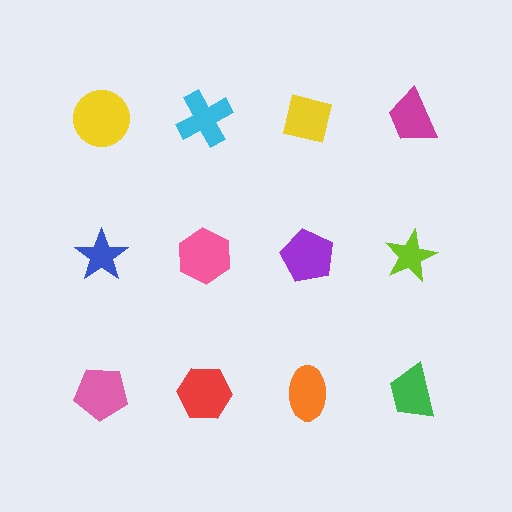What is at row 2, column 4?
A lime star.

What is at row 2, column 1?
A blue star.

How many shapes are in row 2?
4 shapes.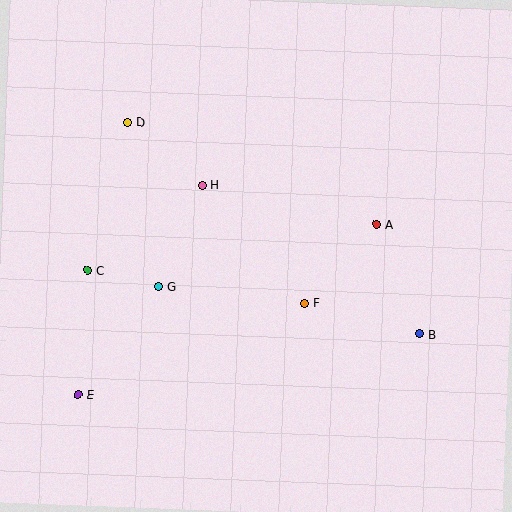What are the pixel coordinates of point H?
Point H is at (202, 185).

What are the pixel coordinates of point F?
Point F is at (305, 303).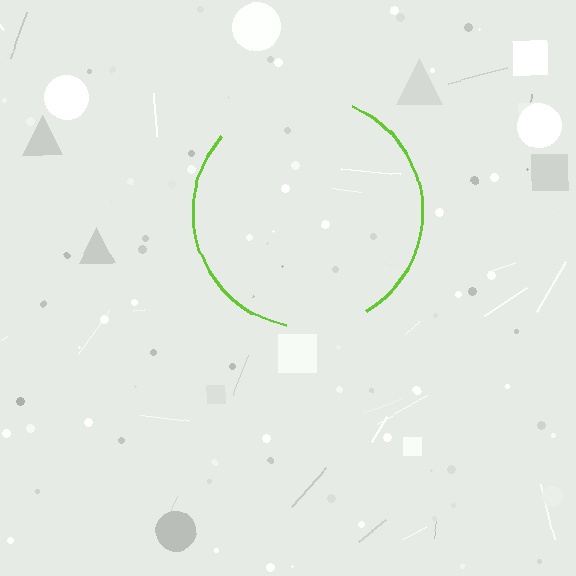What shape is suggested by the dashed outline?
The dashed outline suggests a circle.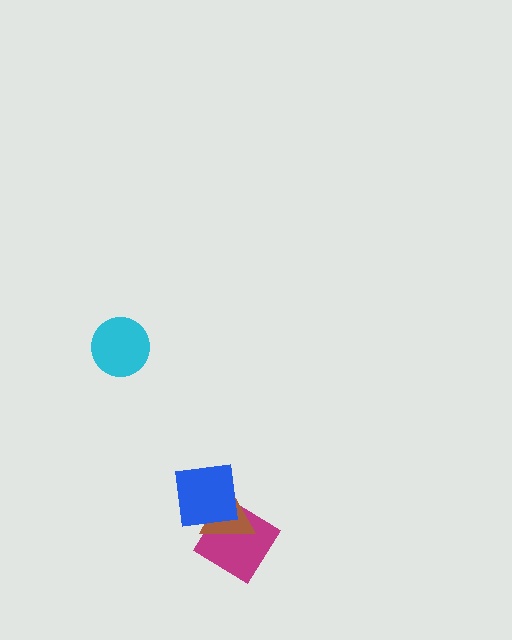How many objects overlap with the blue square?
2 objects overlap with the blue square.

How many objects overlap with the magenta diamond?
2 objects overlap with the magenta diamond.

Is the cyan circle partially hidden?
No, no other shape covers it.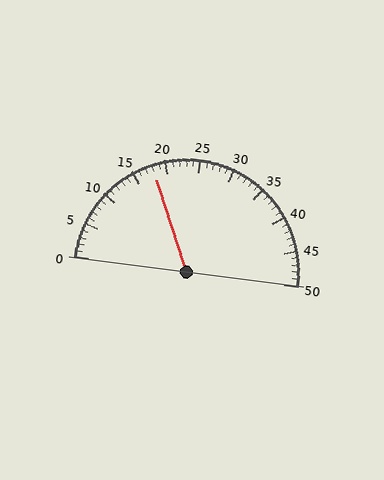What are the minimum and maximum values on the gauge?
The gauge ranges from 0 to 50.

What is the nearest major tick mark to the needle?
The nearest major tick mark is 20.